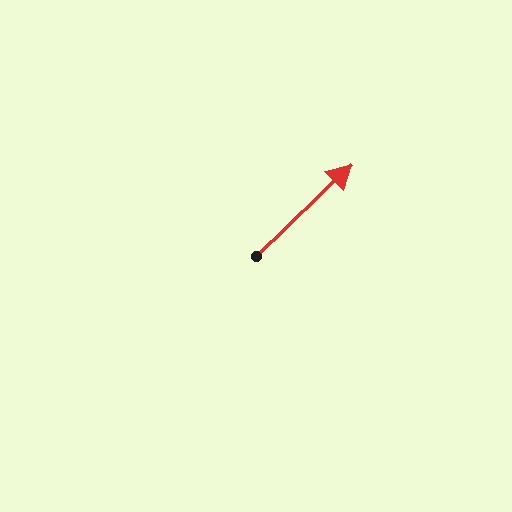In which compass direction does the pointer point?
Northeast.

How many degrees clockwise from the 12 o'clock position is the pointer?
Approximately 46 degrees.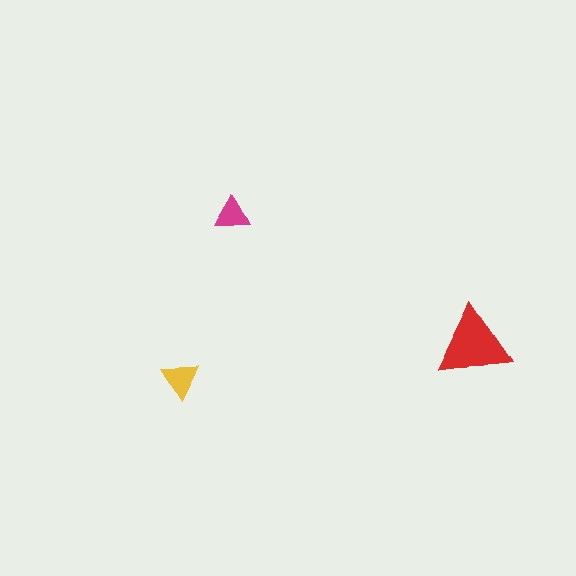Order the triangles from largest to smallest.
the red one, the yellow one, the magenta one.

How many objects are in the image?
There are 3 objects in the image.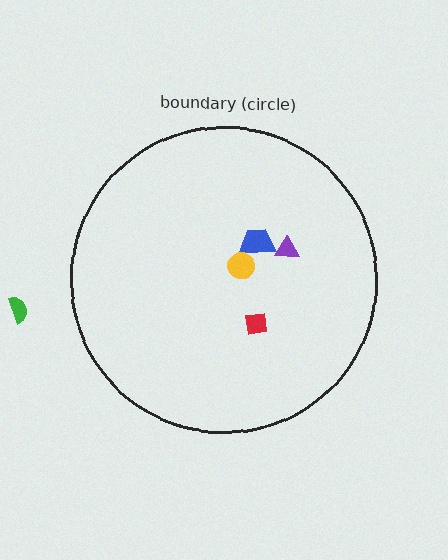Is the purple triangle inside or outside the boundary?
Inside.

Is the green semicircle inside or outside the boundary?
Outside.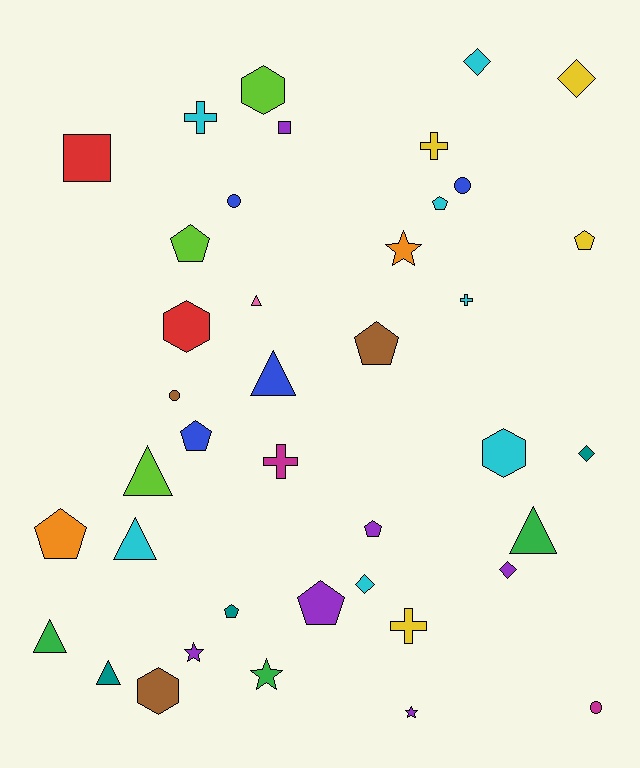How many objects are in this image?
There are 40 objects.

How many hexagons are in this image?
There are 4 hexagons.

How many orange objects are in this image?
There are 2 orange objects.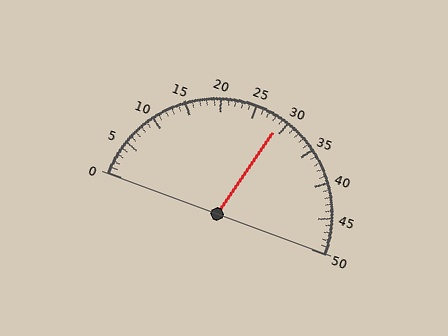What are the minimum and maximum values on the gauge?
The gauge ranges from 0 to 50.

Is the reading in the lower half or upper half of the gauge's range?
The reading is in the upper half of the range (0 to 50).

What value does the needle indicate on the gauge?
The needle indicates approximately 29.